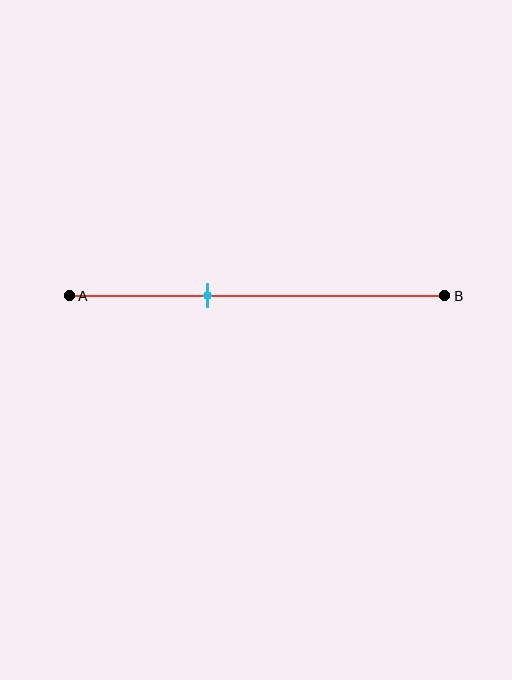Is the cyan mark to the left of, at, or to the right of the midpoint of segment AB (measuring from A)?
The cyan mark is to the left of the midpoint of segment AB.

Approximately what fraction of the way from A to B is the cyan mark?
The cyan mark is approximately 35% of the way from A to B.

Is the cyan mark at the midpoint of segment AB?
No, the mark is at about 35% from A, not at the 50% midpoint.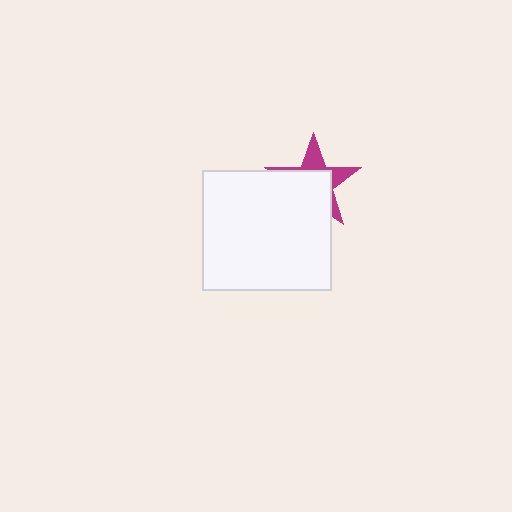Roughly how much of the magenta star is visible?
A small part of it is visible (roughly 37%).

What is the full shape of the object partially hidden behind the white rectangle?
The partially hidden object is a magenta star.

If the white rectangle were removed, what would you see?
You would see the complete magenta star.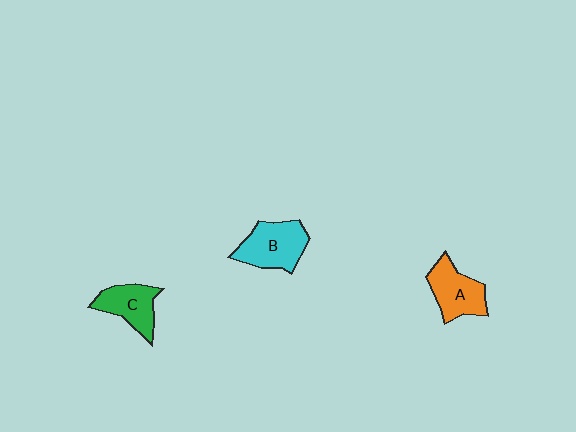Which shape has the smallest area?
Shape C (green).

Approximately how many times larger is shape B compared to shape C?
Approximately 1.2 times.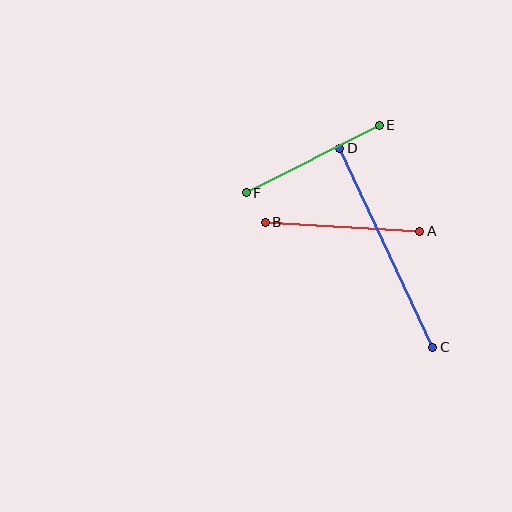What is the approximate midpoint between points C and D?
The midpoint is at approximately (386, 248) pixels.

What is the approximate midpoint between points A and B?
The midpoint is at approximately (342, 227) pixels.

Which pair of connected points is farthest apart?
Points C and D are farthest apart.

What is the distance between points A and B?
The distance is approximately 155 pixels.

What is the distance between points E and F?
The distance is approximately 149 pixels.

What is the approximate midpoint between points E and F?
The midpoint is at approximately (313, 159) pixels.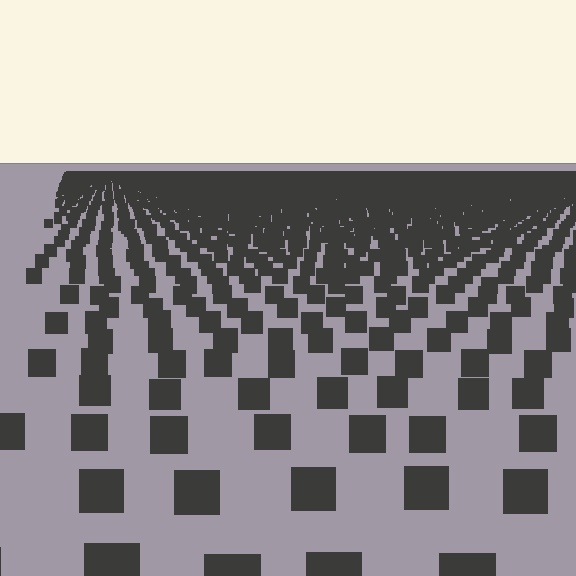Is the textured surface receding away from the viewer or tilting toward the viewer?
The surface is receding away from the viewer. Texture elements get smaller and denser toward the top.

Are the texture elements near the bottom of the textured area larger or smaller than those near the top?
Larger. Near the bottom, elements are closer to the viewer and appear at a bigger on-screen size.